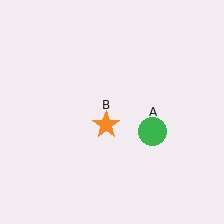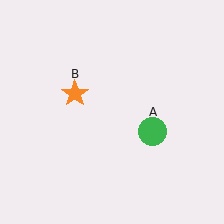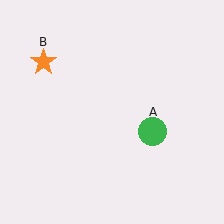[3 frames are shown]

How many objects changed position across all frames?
1 object changed position: orange star (object B).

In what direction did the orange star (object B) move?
The orange star (object B) moved up and to the left.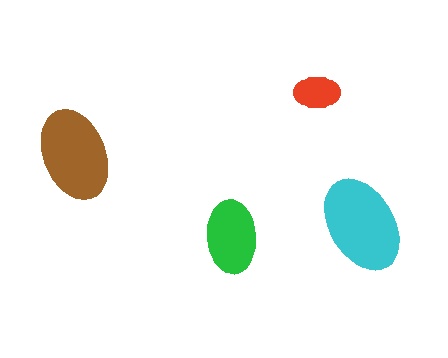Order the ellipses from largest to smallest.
the cyan one, the brown one, the green one, the red one.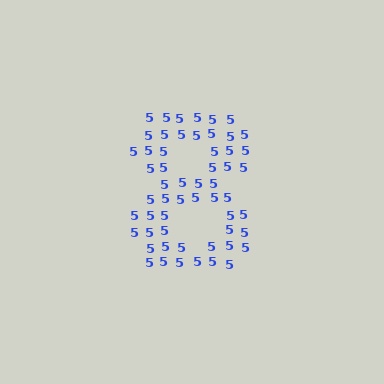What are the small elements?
The small elements are digit 5's.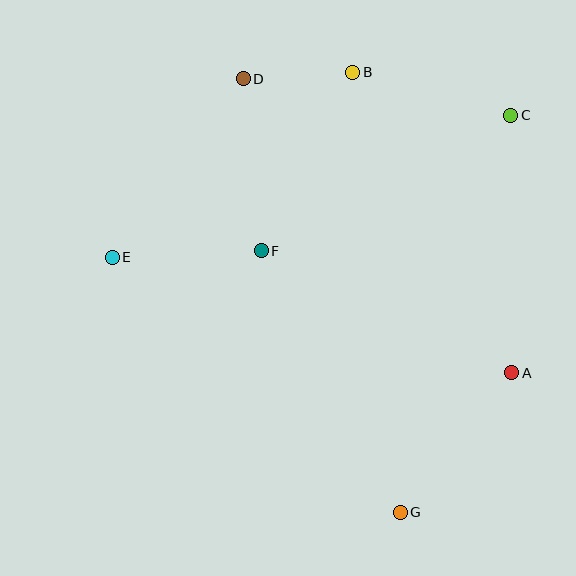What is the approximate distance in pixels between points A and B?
The distance between A and B is approximately 340 pixels.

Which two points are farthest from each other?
Points D and G are farthest from each other.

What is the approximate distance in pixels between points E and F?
The distance between E and F is approximately 149 pixels.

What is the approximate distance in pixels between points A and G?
The distance between A and G is approximately 178 pixels.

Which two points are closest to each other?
Points B and D are closest to each other.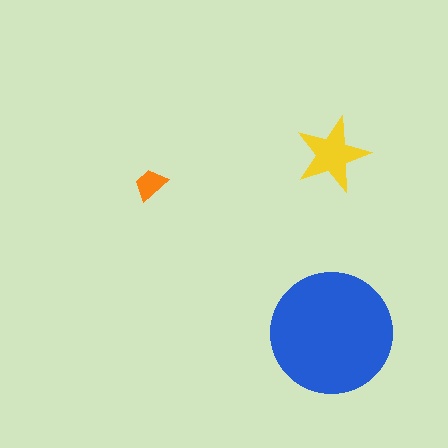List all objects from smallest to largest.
The orange trapezoid, the yellow star, the blue circle.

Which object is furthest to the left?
The orange trapezoid is leftmost.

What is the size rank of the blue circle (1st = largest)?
1st.